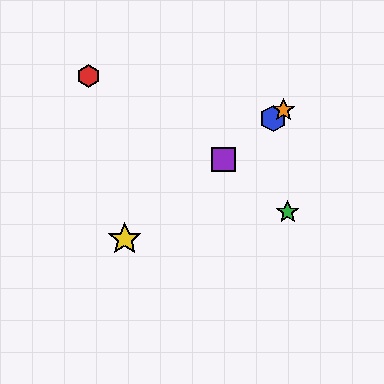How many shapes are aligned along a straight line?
4 shapes (the blue hexagon, the yellow star, the purple square, the orange star) are aligned along a straight line.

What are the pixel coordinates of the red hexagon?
The red hexagon is at (88, 76).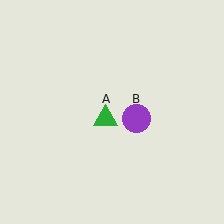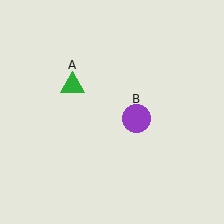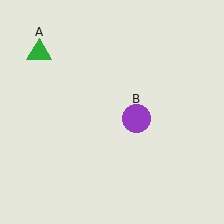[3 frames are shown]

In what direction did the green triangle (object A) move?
The green triangle (object A) moved up and to the left.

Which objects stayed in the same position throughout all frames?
Purple circle (object B) remained stationary.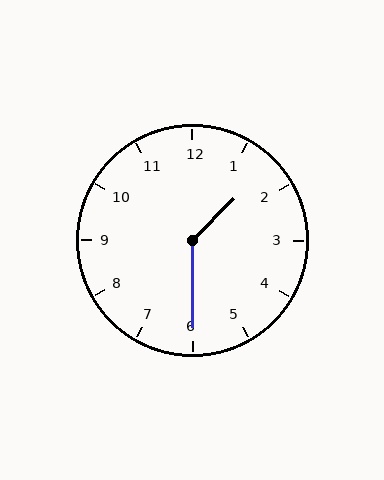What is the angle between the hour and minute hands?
Approximately 135 degrees.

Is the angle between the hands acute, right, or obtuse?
It is obtuse.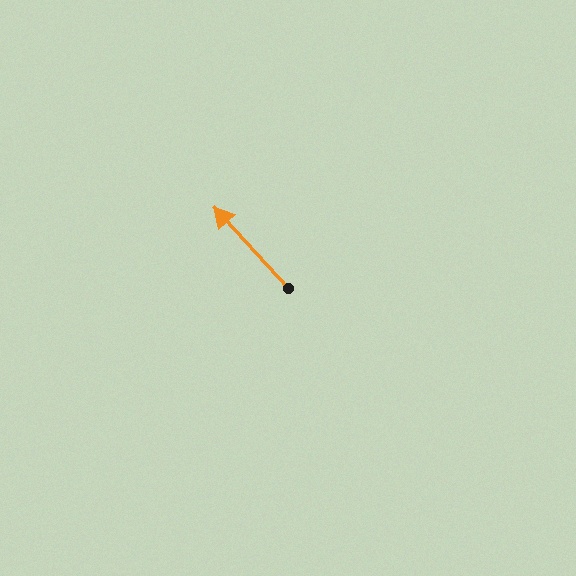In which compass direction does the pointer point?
Northwest.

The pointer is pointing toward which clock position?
Roughly 11 o'clock.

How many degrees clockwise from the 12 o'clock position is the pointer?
Approximately 317 degrees.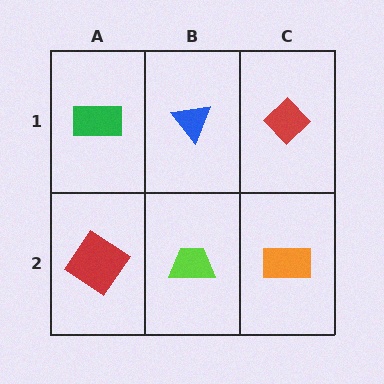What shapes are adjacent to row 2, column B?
A blue triangle (row 1, column B), a red diamond (row 2, column A), an orange rectangle (row 2, column C).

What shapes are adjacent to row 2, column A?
A green rectangle (row 1, column A), a lime trapezoid (row 2, column B).